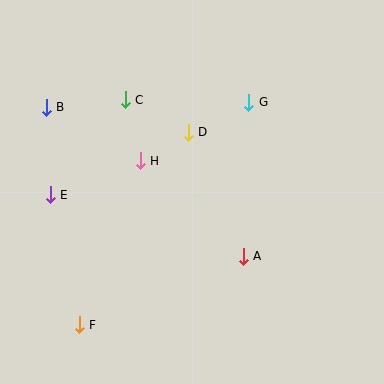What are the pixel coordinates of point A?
Point A is at (243, 256).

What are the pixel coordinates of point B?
Point B is at (46, 107).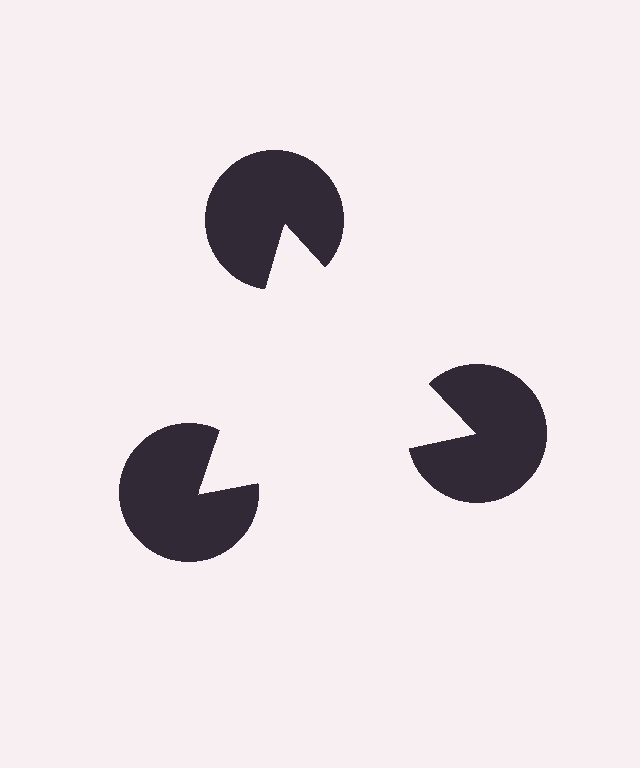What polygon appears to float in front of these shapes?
An illusory triangle — its edges are inferred from the aligned wedge cuts in the pac-man discs, not physically drawn.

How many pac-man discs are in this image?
There are 3 — one at each vertex of the illusory triangle.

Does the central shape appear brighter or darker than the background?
It typically appears slightly brighter than the background, even though no actual brightness change is drawn.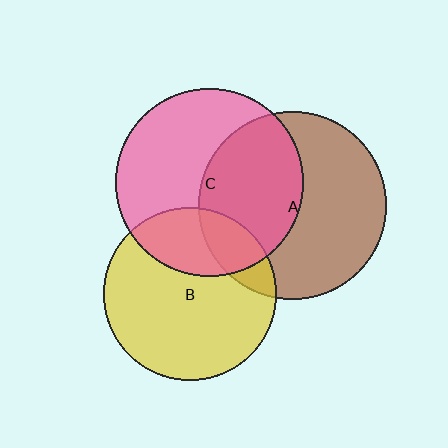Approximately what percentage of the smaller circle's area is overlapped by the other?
Approximately 15%.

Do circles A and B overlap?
Yes.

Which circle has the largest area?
Circle C (pink).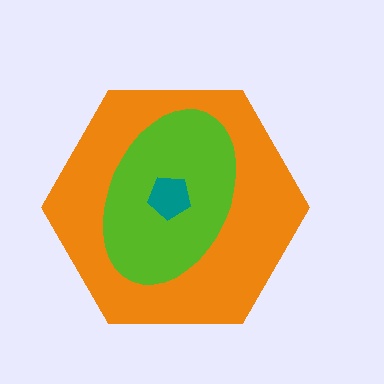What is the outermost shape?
The orange hexagon.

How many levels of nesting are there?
3.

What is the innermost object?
The teal pentagon.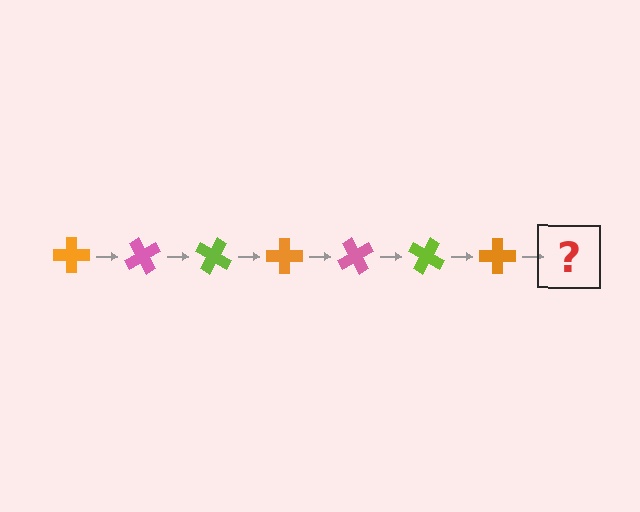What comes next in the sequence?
The next element should be a pink cross, rotated 420 degrees from the start.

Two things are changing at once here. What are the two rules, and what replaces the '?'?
The two rules are that it rotates 60 degrees each step and the color cycles through orange, pink, and lime. The '?' should be a pink cross, rotated 420 degrees from the start.